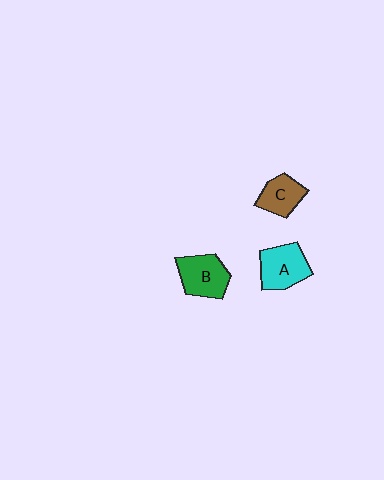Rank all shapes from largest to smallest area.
From largest to smallest: B (green), A (cyan), C (brown).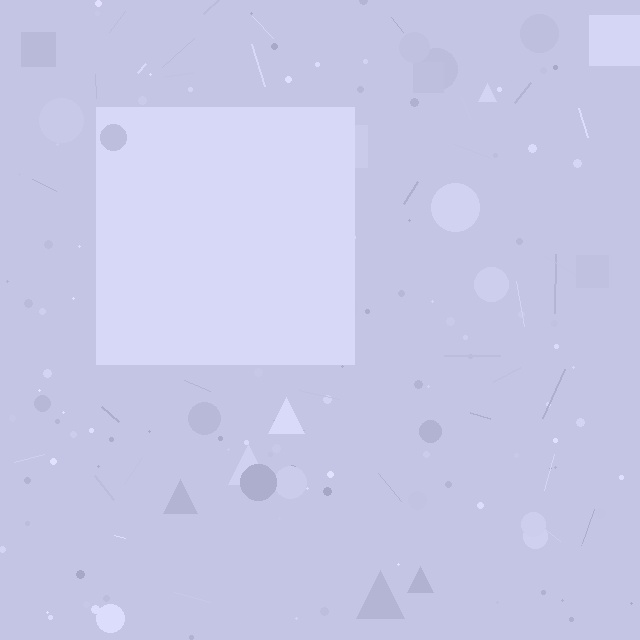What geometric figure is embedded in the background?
A square is embedded in the background.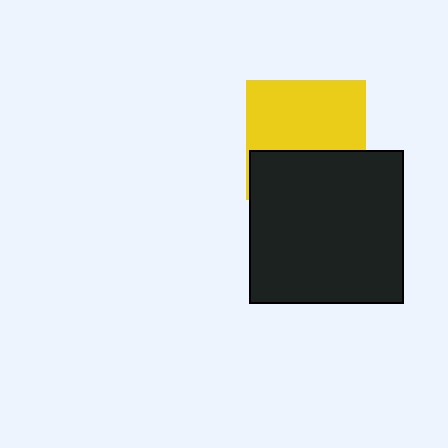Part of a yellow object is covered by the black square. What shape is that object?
It is a square.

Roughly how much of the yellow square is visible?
About half of it is visible (roughly 60%).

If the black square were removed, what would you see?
You would see the complete yellow square.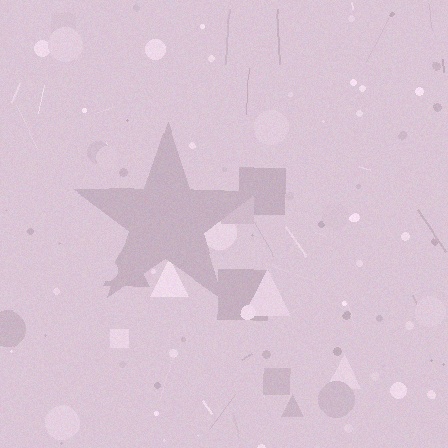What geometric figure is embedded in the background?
A star is embedded in the background.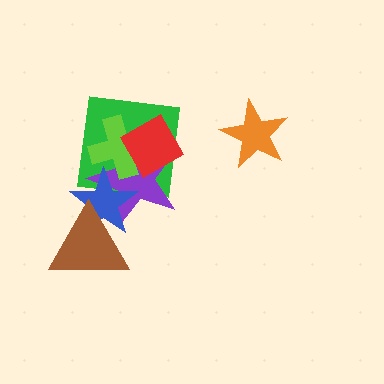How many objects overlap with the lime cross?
4 objects overlap with the lime cross.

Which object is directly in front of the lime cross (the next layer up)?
The blue star is directly in front of the lime cross.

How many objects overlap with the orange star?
0 objects overlap with the orange star.